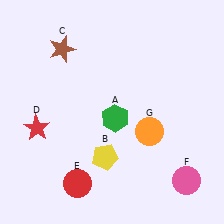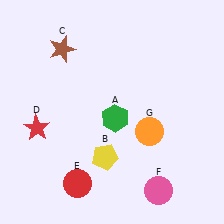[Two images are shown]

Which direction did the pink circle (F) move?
The pink circle (F) moved left.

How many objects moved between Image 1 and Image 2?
1 object moved between the two images.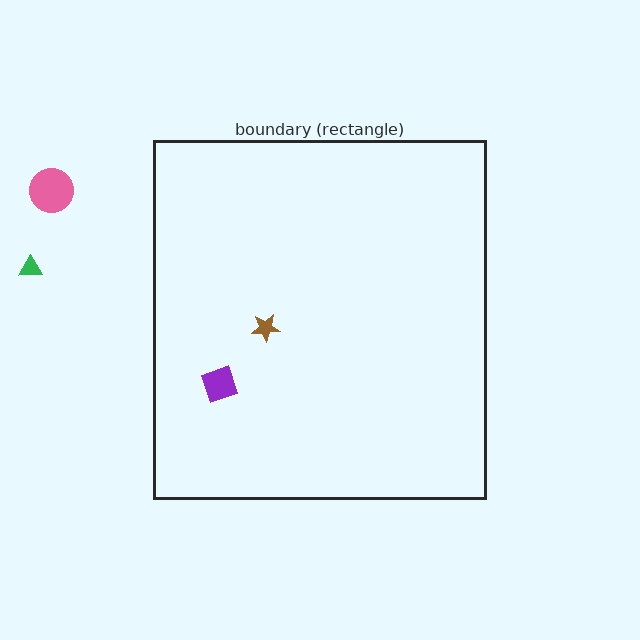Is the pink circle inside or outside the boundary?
Outside.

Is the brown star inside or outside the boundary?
Inside.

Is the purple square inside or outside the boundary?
Inside.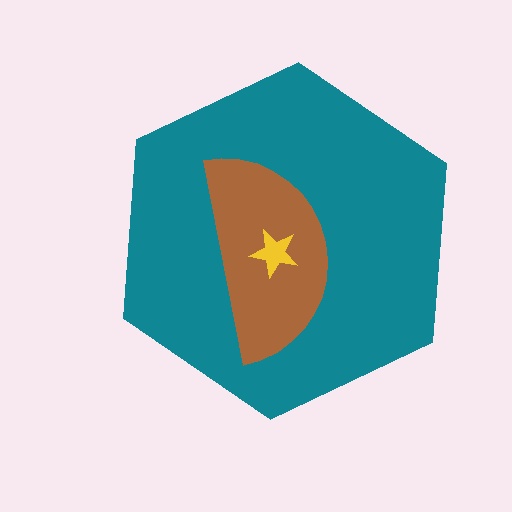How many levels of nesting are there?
3.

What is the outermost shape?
The teal hexagon.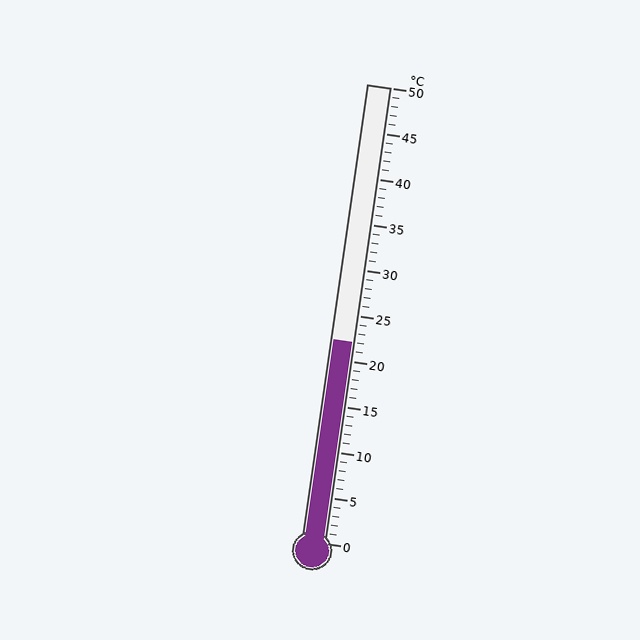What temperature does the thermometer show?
The thermometer shows approximately 22°C.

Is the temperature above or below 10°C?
The temperature is above 10°C.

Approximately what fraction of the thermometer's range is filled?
The thermometer is filled to approximately 45% of its range.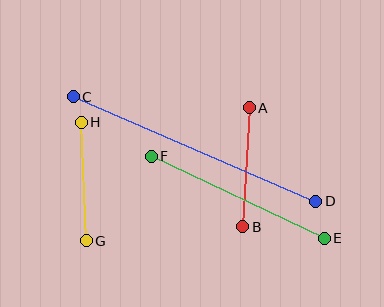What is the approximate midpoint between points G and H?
The midpoint is at approximately (84, 181) pixels.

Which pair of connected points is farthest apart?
Points C and D are farthest apart.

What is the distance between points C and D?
The distance is approximately 264 pixels.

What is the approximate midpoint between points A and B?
The midpoint is at approximately (246, 167) pixels.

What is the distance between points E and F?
The distance is approximately 192 pixels.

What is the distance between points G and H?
The distance is approximately 118 pixels.